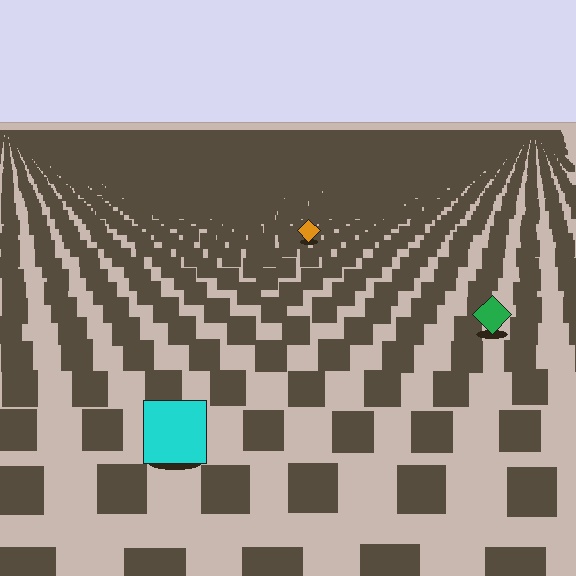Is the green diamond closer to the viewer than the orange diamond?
Yes. The green diamond is closer — you can tell from the texture gradient: the ground texture is coarser near it.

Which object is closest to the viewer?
The cyan square is closest. The texture marks near it are larger and more spread out.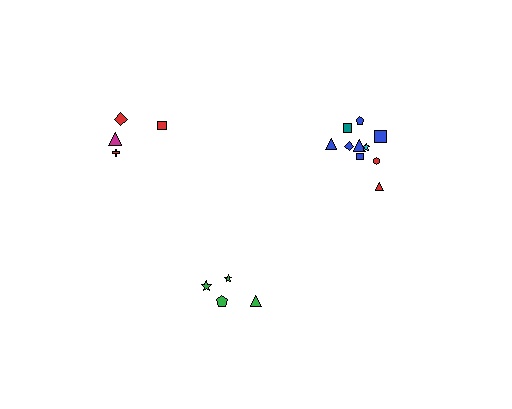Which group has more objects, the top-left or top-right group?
The top-right group.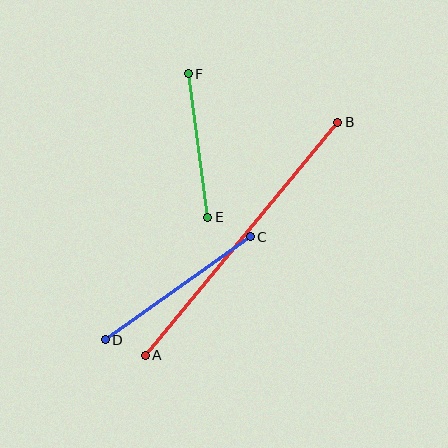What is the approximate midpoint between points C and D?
The midpoint is at approximately (178, 288) pixels.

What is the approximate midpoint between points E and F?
The midpoint is at approximately (198, 145) pixels.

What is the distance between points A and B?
The distance is approximately 302 pixels.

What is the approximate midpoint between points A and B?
The midpoint is at approximately (242, 239) pixels.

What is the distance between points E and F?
The distance is approximately 145 pixels.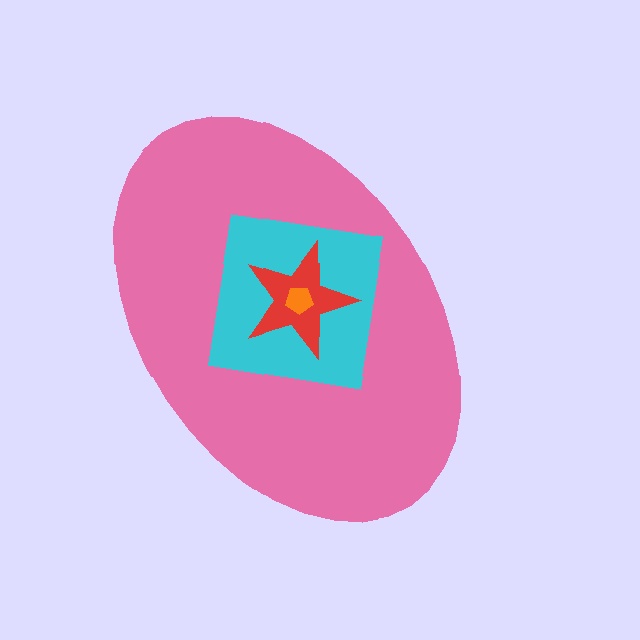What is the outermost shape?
The pink ellipse.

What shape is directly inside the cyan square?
The red star.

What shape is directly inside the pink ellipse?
The cyan square.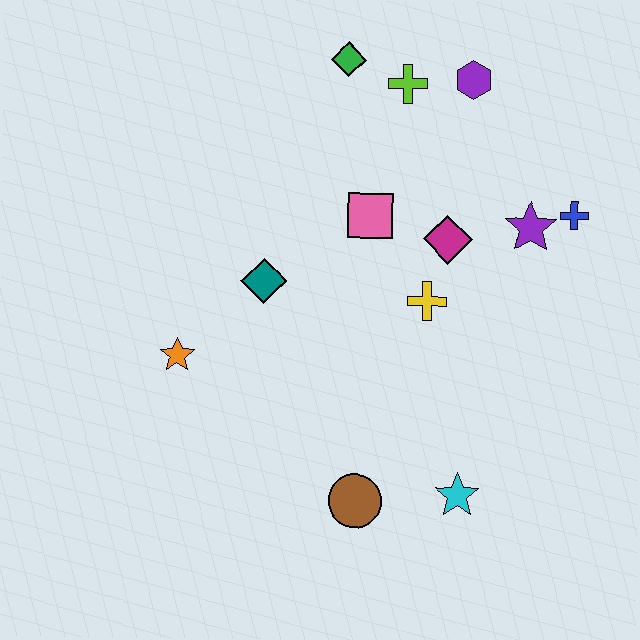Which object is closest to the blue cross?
The purple star is closest to the blue cross.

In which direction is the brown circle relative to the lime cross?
The brown circle is below the lime cross.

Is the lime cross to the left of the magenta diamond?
Yes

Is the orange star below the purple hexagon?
Yes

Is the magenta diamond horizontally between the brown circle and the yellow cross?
No